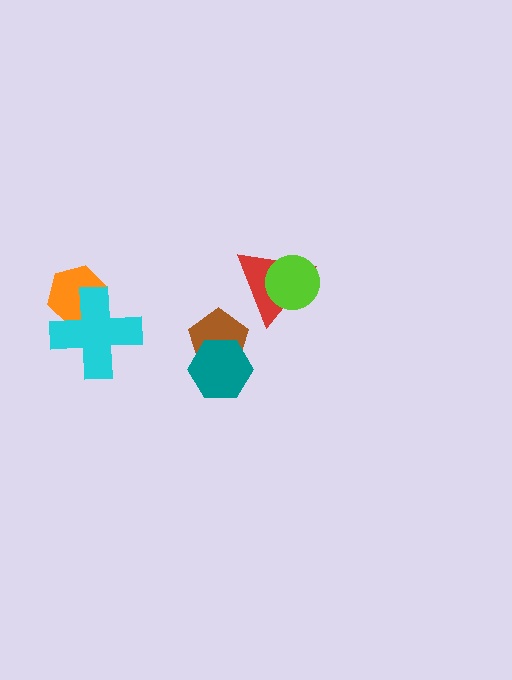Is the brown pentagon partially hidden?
Yes, it is partially covered by another shape.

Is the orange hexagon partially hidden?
Yes, it is partially covered by another shape.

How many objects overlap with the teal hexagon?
1 object overlaps with the teal hexagon.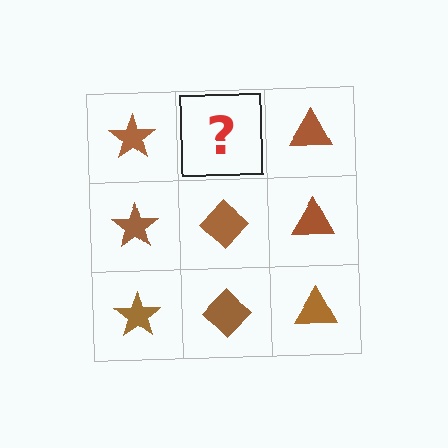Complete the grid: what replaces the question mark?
The question mark should be replaced with a brown diamond.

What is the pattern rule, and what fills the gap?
The rule is that each column has a consistent shape. The gap should be filled with a brown diamond.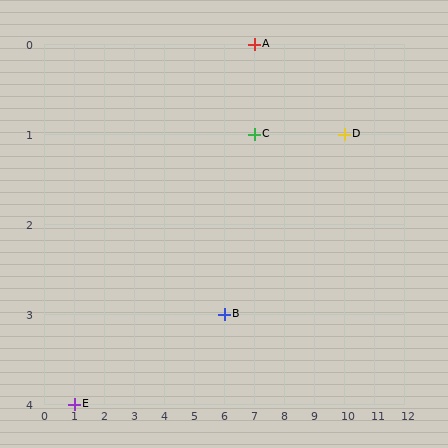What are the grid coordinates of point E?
Point E is at grid coordinates (1, 4).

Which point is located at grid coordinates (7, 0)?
Point A is at (7, 0).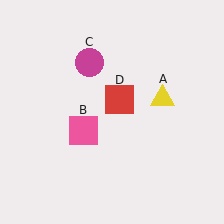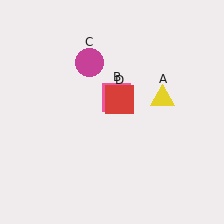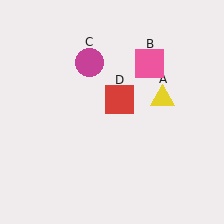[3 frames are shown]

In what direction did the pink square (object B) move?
The pink square (object B) moved up and to the right.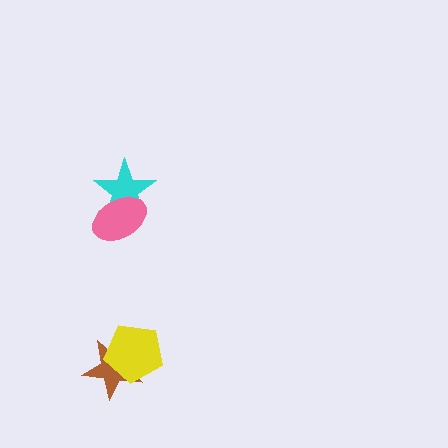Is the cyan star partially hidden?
Yes, it is partially covered by another shape.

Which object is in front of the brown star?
The yellow pentagon is in front of the brown star.